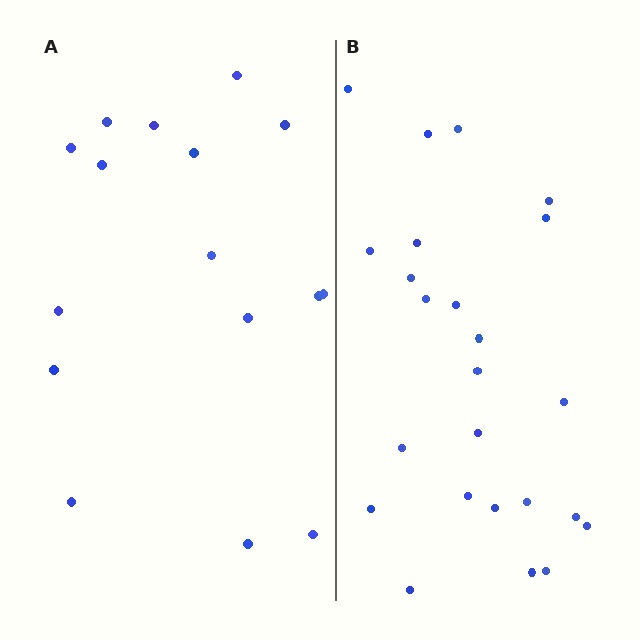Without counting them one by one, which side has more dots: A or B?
Region B (the right region) has more dots.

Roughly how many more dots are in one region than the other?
Region B has roughly 8 or so more dots than region A.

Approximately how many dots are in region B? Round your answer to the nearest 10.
About 20 dots. (The exact count is 24, which rounds to 20.)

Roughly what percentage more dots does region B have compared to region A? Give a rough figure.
About 50% more.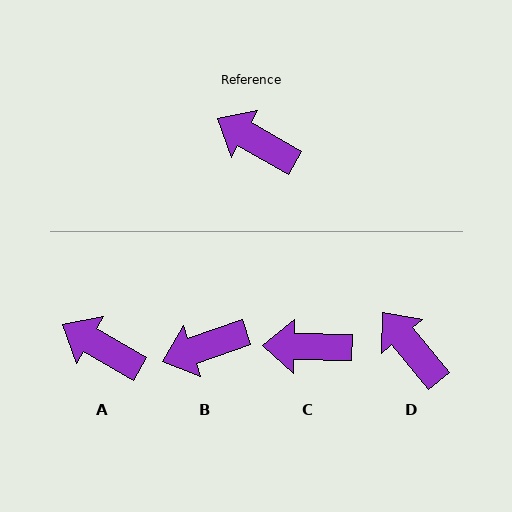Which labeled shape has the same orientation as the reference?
A.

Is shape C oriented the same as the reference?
No, it is off by about 29 degrees.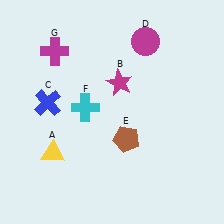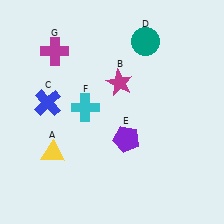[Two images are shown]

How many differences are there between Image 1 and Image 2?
There are 2 differences between the two images.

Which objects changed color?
D changed from magenta to teal. E changed from brown to purple.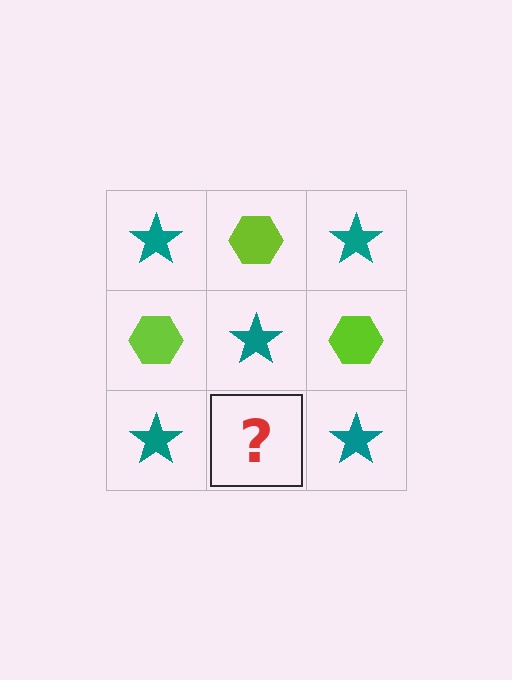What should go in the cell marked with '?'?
The missing cell should contain a lime hexagon.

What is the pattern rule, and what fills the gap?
The rule is that it alternates teal star and lime hexagon in a checkerboard pattern. The gap should be filled with a lime hexagon.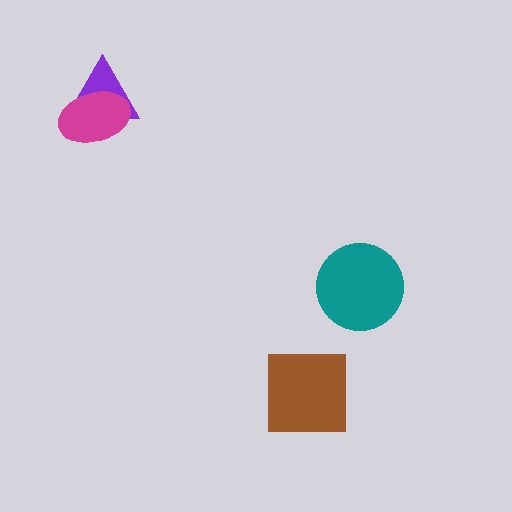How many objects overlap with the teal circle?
0 objects overlap with the teal circle.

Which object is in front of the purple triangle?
The magenta ellipse is in front of the purple triangle.